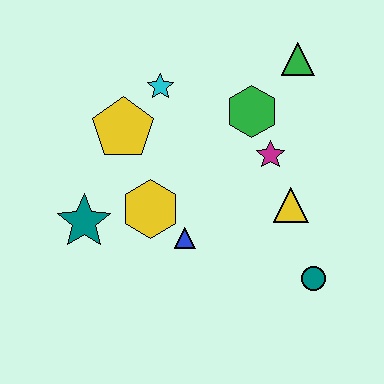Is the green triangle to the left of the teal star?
No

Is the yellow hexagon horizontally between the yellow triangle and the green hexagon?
No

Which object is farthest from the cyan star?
The teal circle is farthest from the cyan star.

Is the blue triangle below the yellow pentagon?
Yes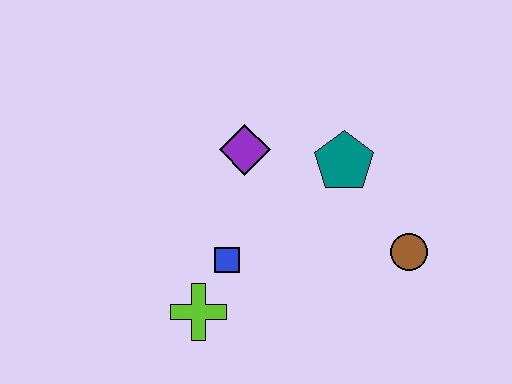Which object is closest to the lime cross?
The blue square is closest to the lime cross.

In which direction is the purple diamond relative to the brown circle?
The purple diamond is to the left of the brown circle.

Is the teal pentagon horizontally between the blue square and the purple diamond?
No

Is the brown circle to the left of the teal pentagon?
No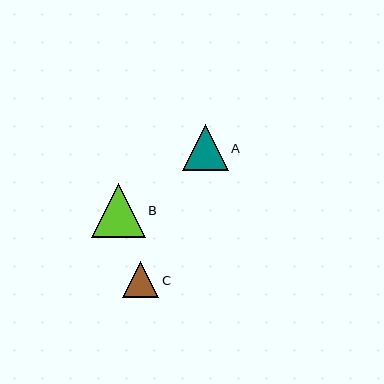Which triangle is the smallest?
Triangle C is the smallest with a size of approximately 36 pixels.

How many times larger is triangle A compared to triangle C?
Triangle A is approximately 1.3 times the size of triangle C.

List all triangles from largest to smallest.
From largest to smallest: B, A, C.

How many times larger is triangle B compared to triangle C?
Triangle B is approximately 1.5 times the size of triangle C.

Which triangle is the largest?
Triangle B is the largest with a size of approximately 54 pixels.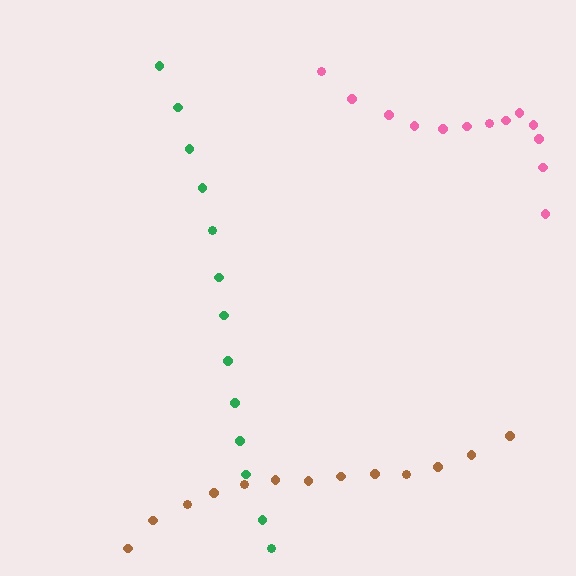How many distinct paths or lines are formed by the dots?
There are 3 distinct paths.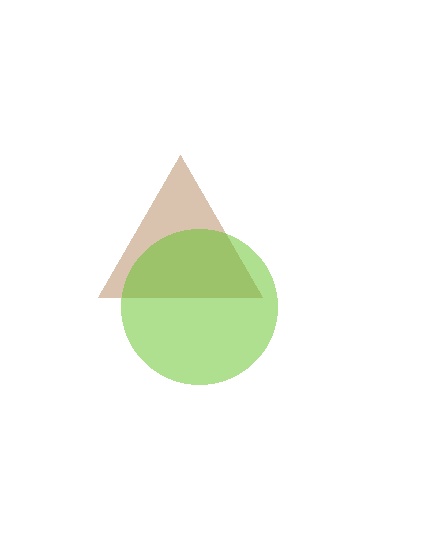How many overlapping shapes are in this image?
There are 2 overlapping shapes in the image.